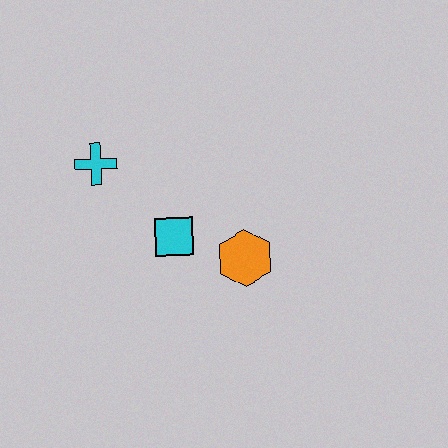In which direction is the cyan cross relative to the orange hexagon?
The cyan cross is to the left of the orange hexagon.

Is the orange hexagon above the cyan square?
No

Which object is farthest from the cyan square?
The cyan cross is farthest from the cyan square.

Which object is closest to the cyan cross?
The cyan square is closest to the cyan cross.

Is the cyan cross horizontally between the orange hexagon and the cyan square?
No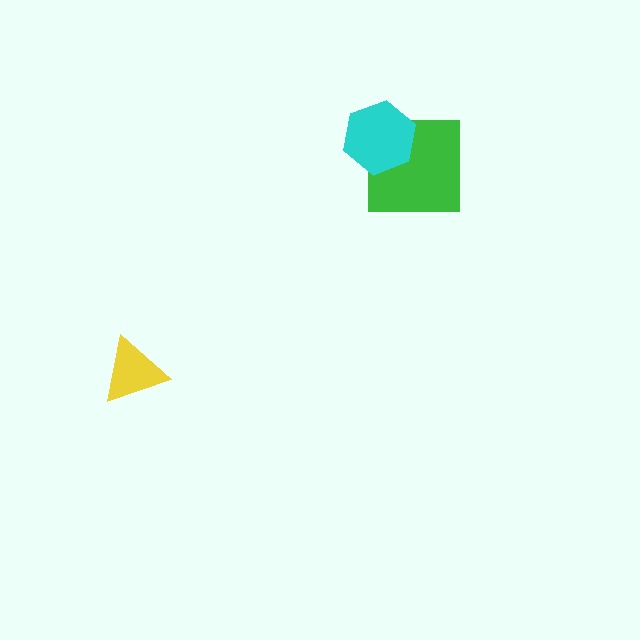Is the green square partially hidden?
Yes, it is partially covered by another shape.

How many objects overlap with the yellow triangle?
0 objects overlap with the yellow triangle.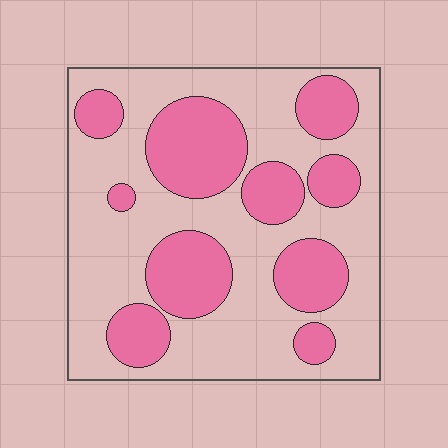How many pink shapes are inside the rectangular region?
10.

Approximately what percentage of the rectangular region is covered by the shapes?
Approximately 35%.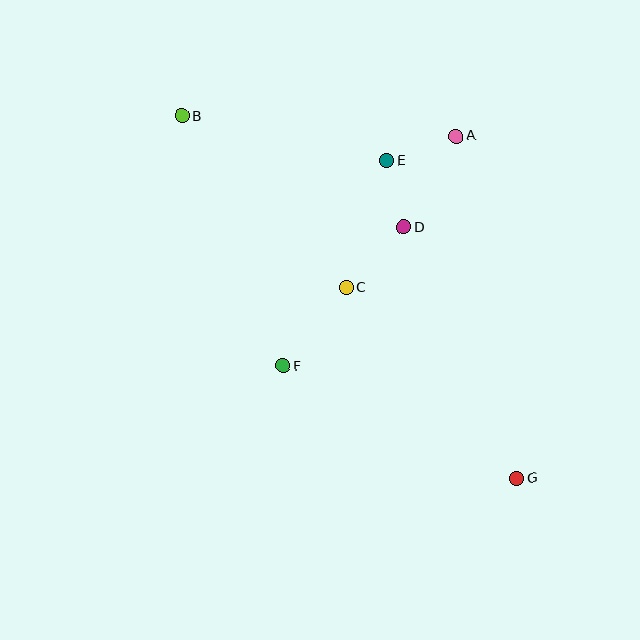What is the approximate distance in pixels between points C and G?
The distance between C and G is approximately 256 pixels.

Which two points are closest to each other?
Points D and E are closest to each other.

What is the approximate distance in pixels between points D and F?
The distance between D and F is approximately 184 pixels.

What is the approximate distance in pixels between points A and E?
The distance between A and E is approximately 73 pixels.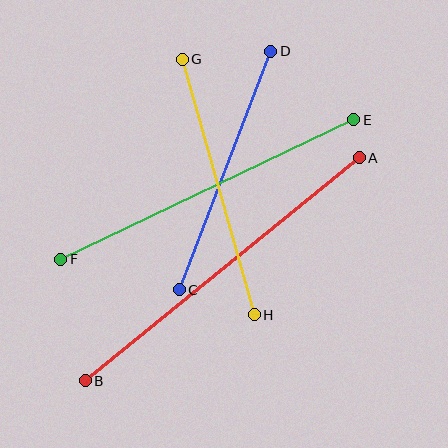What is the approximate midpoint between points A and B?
The midpoint is at approximately (222, 269) pixels.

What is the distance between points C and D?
The distance is approximately 256 pixels.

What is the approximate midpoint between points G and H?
The midpoint is at approximately (218, 187) pixels.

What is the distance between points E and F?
The distance is approximately 325 pixels.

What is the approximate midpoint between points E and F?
The midpoint is at approximately (207, 190) pixels.